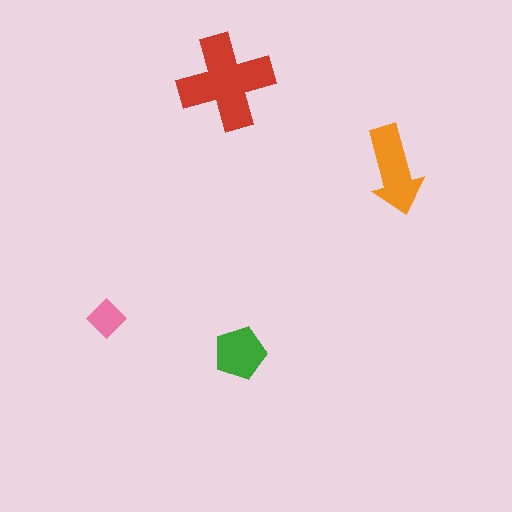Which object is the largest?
The red cross.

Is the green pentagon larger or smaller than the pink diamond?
Larger.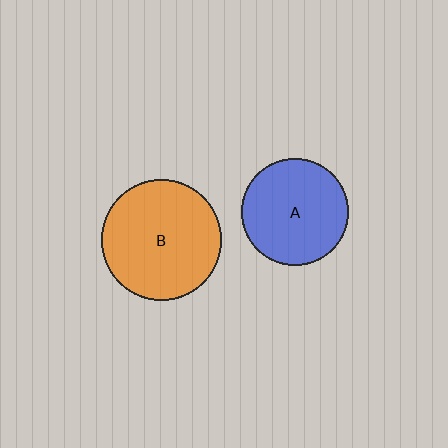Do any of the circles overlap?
No, none of the circles overlap.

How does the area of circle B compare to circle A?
Approximately 1.3 times.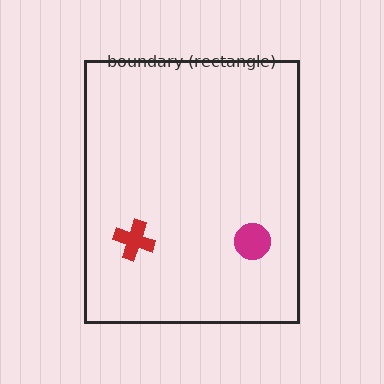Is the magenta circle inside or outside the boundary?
Inside.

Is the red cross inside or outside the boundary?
Inside.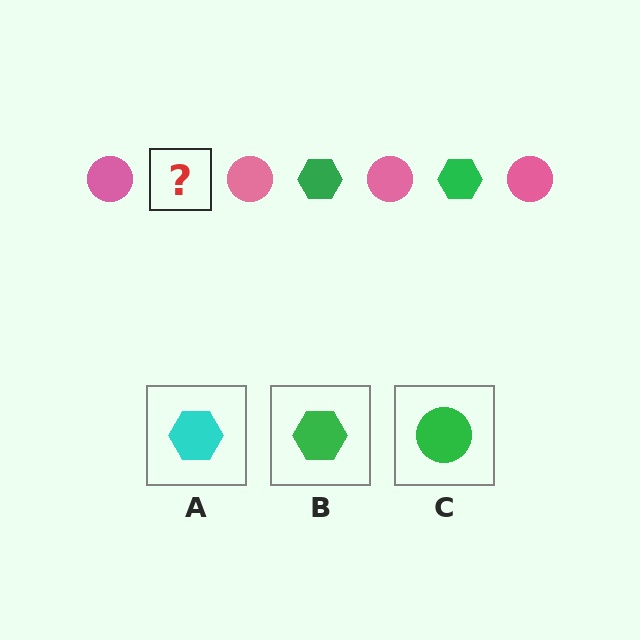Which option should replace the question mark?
Option B.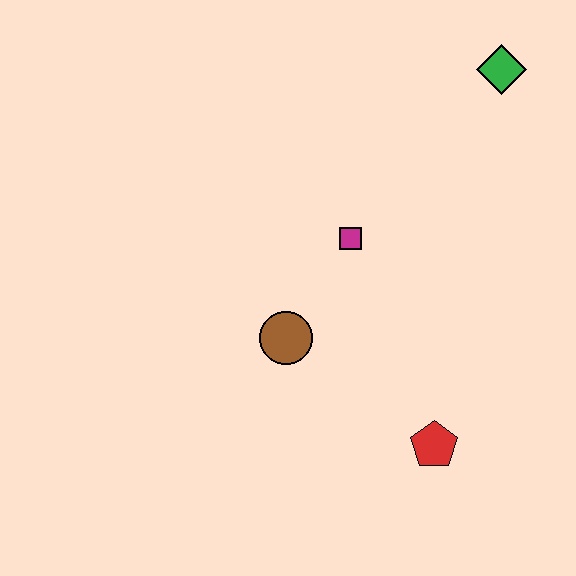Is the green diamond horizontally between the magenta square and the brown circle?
No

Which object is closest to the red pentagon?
The brown circle is closest to the red pentagon.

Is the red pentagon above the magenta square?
No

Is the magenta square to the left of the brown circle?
No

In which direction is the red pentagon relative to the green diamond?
The red pentagon is below the green diamond.